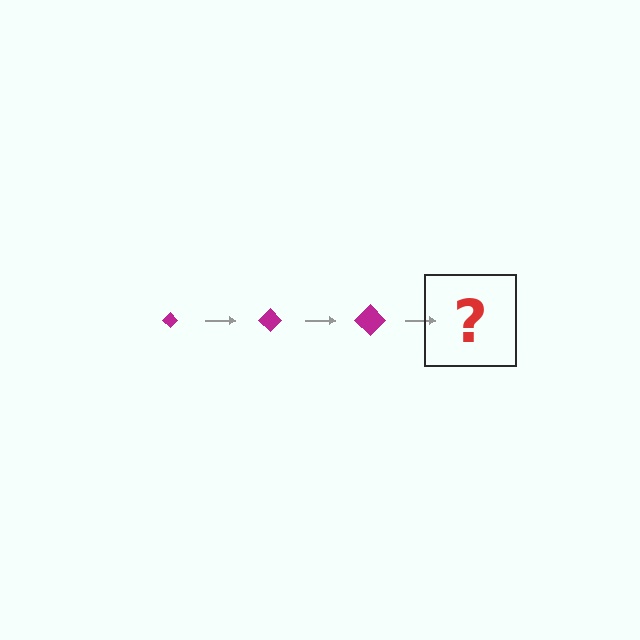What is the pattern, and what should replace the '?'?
The pattern is that the diamond gets progressively larger each step. The '?' should be a magenta diamond, larger than the previous one.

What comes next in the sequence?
The next element should be a magenta diamond, larger than the previous one.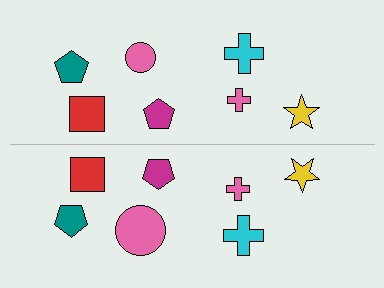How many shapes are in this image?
There are 14 shapes in this image.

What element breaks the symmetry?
The pink circle on the bottom side has a different size than its mirror counterpart.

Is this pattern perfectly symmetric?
No, the pattern is not perfectly symmetric. The pink circle on the bottom side has a different size than its mirror counterpart.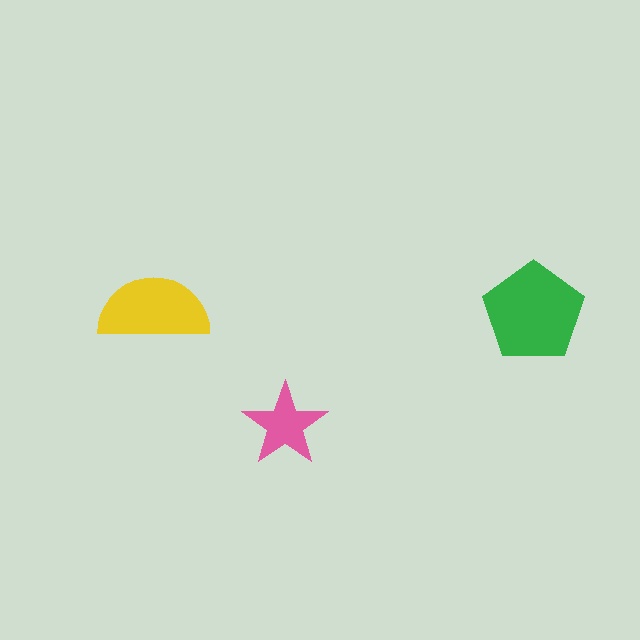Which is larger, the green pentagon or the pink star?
The green pentagon.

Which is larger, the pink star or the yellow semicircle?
The yellow semicircle.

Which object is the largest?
The green pentagon.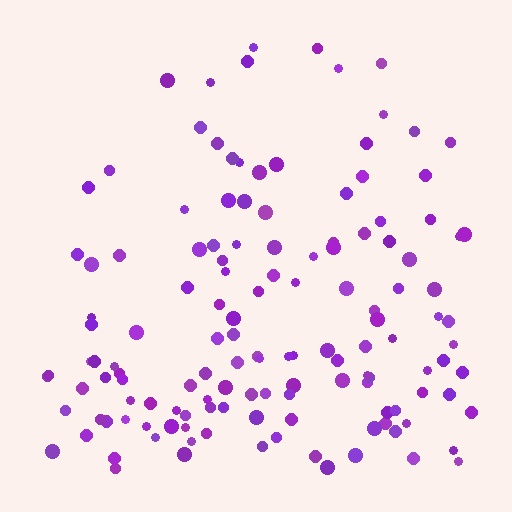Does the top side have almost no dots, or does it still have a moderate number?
Still a moderate number, just noticeably fewer than the bottom.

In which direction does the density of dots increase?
From top to bottom, with the bottom side densest.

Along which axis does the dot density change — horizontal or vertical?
Vertical.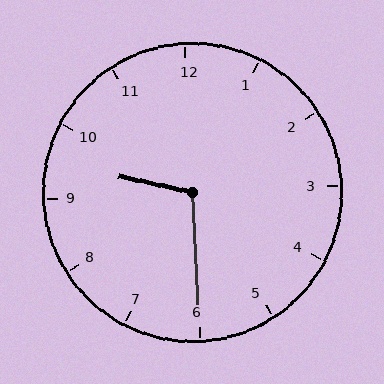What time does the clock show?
9:30.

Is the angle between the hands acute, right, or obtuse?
It is obtuse.